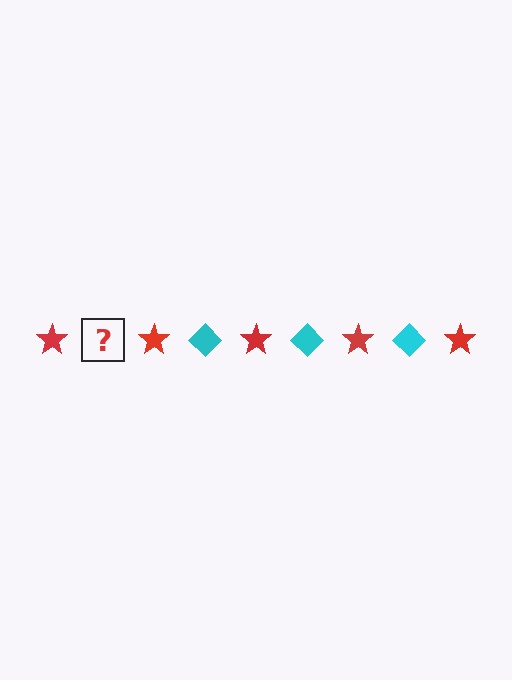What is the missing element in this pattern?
The missing element is a cyan diamond.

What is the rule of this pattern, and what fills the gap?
The rule is that the pattern alternates between red star and cyan diamond. The gap should be filled with a cyan diamond.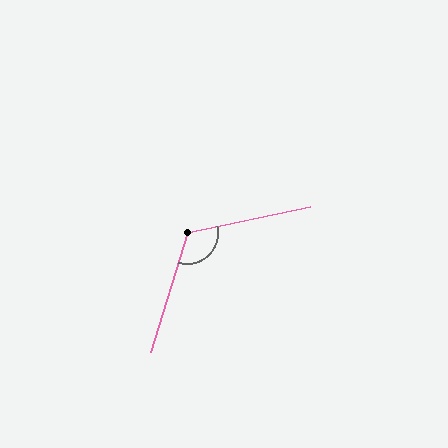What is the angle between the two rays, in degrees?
Approximately 119 degrees.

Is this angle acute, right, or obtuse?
It is obtuse.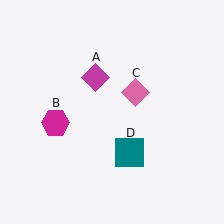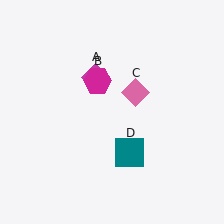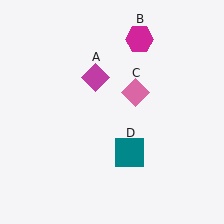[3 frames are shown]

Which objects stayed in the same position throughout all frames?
Magenta diamond (object A) and pink diamond (object C) and teal square (object D) remained stationary.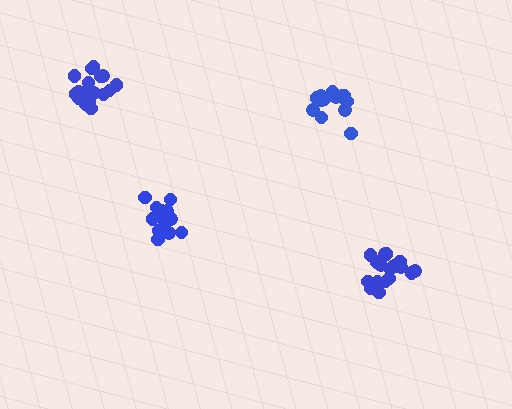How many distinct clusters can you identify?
There are 4 distinct clusters.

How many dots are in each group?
Group 1: 15 dots, Group 2: 14 dots, Group 3: 18 dots, Group 4: 18 dots (65 total).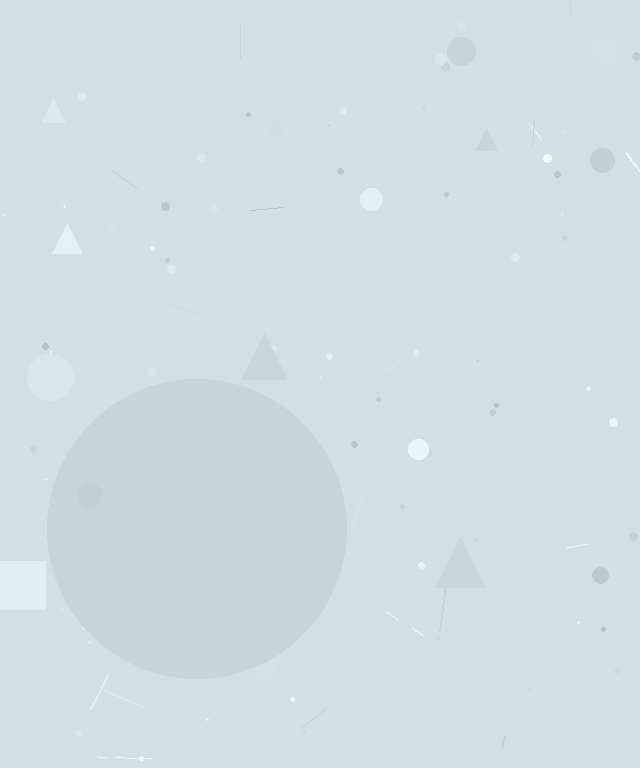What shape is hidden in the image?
A circle is hidden in the image.